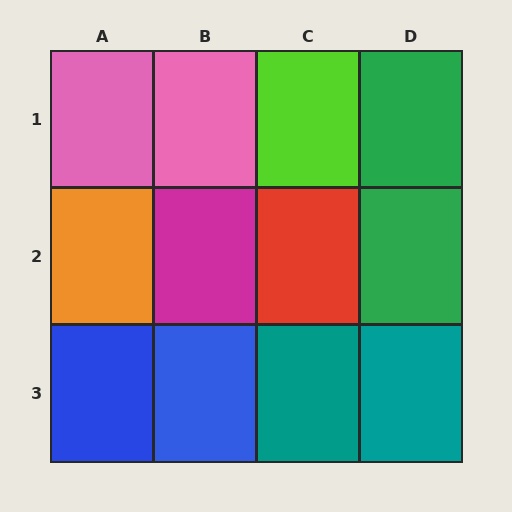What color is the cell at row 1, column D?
Green.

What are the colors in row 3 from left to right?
Blue, blue, teal, teal.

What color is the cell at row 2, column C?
Red.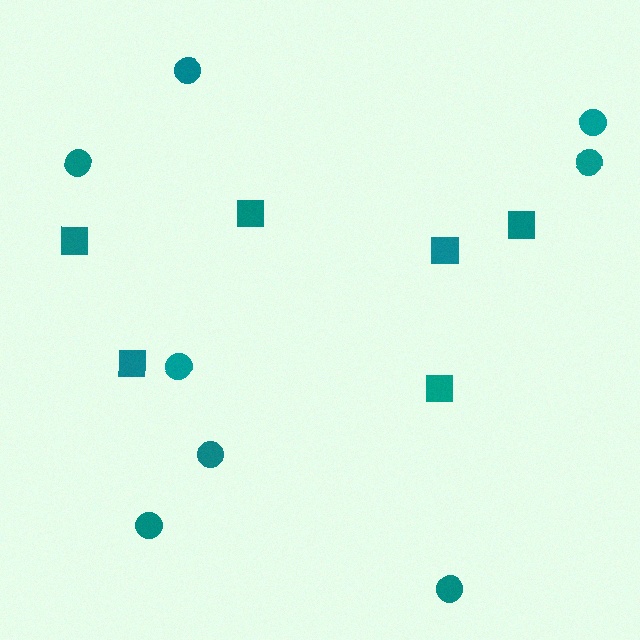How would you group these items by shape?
There are 2 groups: one group of circles (8) and one group of squares (6).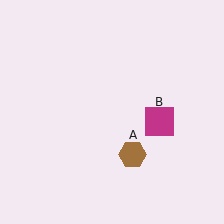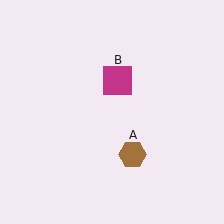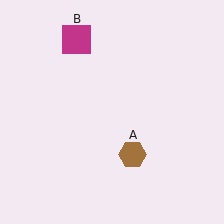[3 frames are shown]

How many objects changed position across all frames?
1 object changed position: magenta square (object B).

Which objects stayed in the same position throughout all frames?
Brown hexagon (object A) remained stationary.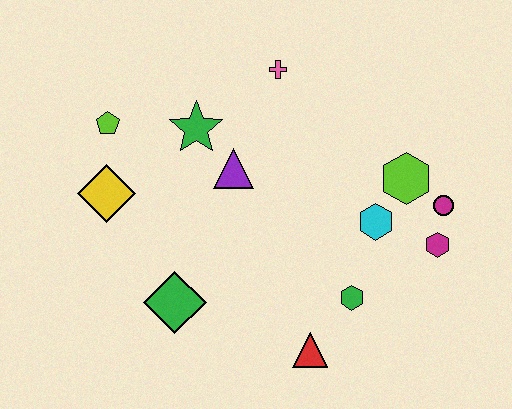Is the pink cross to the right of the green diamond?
Yes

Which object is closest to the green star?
The purple triangle is closest to the green star.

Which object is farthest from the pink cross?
The red triangle is farthest from the pink cross.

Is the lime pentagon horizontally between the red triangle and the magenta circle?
No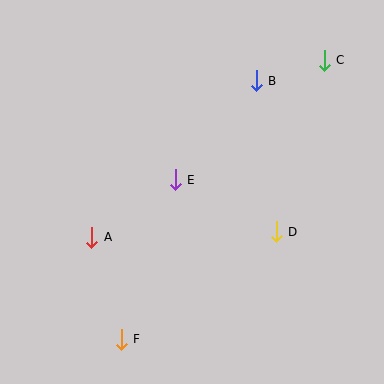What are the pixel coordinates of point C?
Point C is at (324, 60).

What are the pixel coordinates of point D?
Point D is at (276, 232).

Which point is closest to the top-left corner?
Point E is closest to the top-left corner.